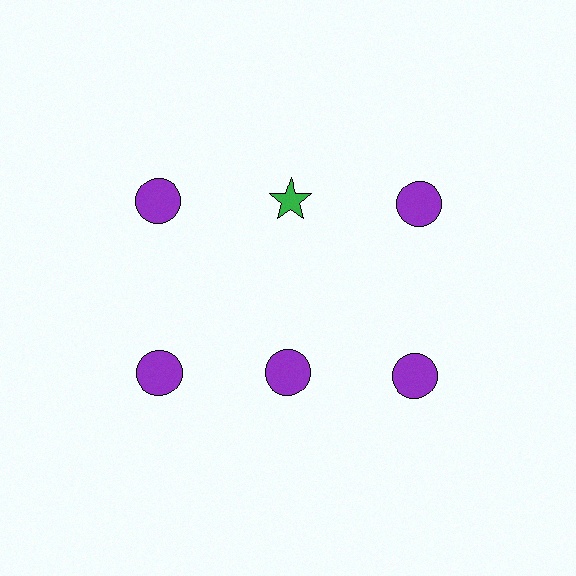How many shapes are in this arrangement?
There are 6 shapes arranged in a grid pattern.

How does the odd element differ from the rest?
It differs in both color (green instead of purple) and shape (star instead of circle).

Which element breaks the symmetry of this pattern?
The green star in the top row, second from left column breaks the symmetry. All other shapes are purple circles.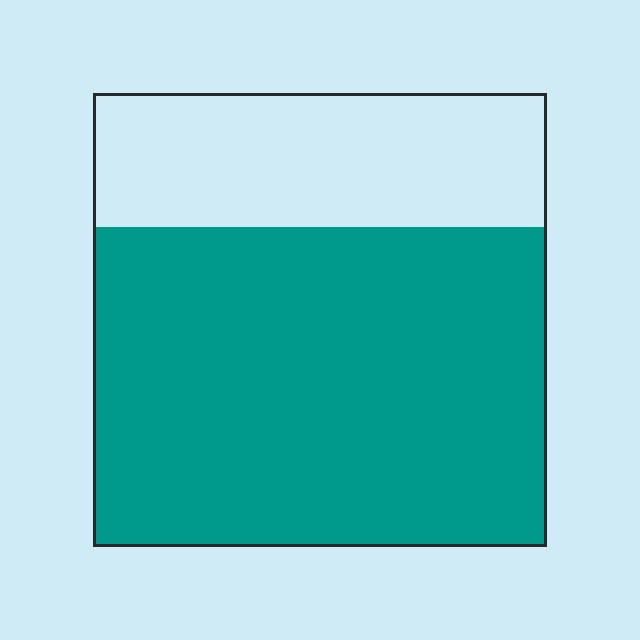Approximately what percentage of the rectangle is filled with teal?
Approximately 70%.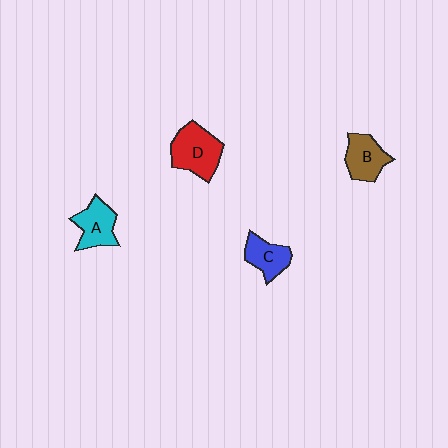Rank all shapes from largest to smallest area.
From largest to smallest: D (red), A (cyan), B (brown), C (blue).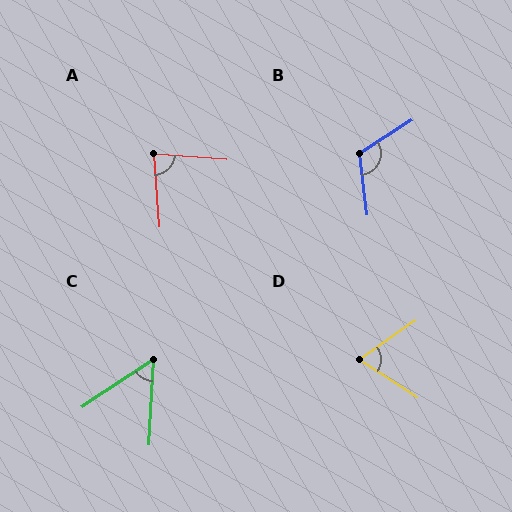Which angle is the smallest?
C, at approximately 54 degrees.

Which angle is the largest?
B, at approximately 116 degrees.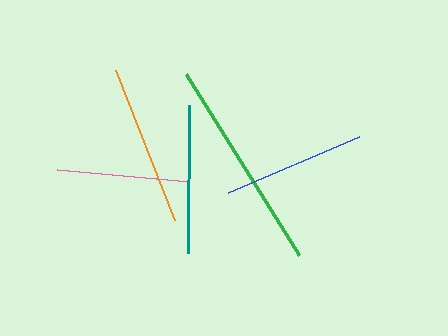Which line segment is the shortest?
The pink line is the shortest at approximately 132 pixels.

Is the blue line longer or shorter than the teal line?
The teal line is longer than the blue line.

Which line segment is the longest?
The green line is the longest at approximately 213 pixels.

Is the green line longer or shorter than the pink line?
The green line is longer than the pink line.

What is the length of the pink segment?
The pink segment is approximately 132 pixels long.